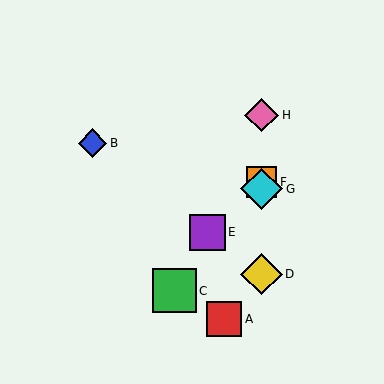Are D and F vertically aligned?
Yes, both are at x≈262.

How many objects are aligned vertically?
4 objects (D, F, G, H) are aligned vertically.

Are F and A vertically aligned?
No, F is at x≈262 and A is at x≈224.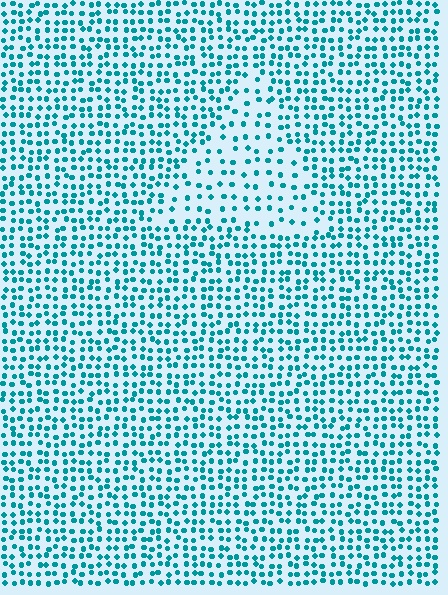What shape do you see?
I see a triangle.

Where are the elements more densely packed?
The elements are more densely packed outside the triangle boundary.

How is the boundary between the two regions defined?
The boundary is defined by a change in element density (approximately 1.9x ratio). All elements are the same color, size, and shape.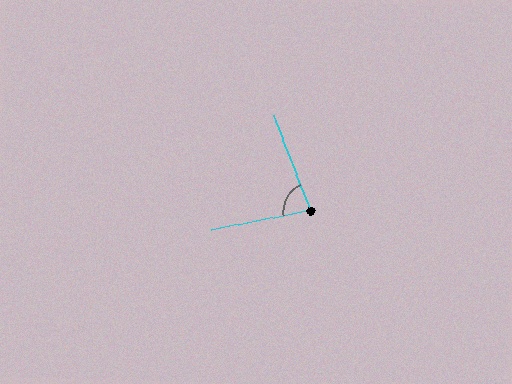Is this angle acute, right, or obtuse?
It is acute.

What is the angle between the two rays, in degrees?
Approximately 80 degrees.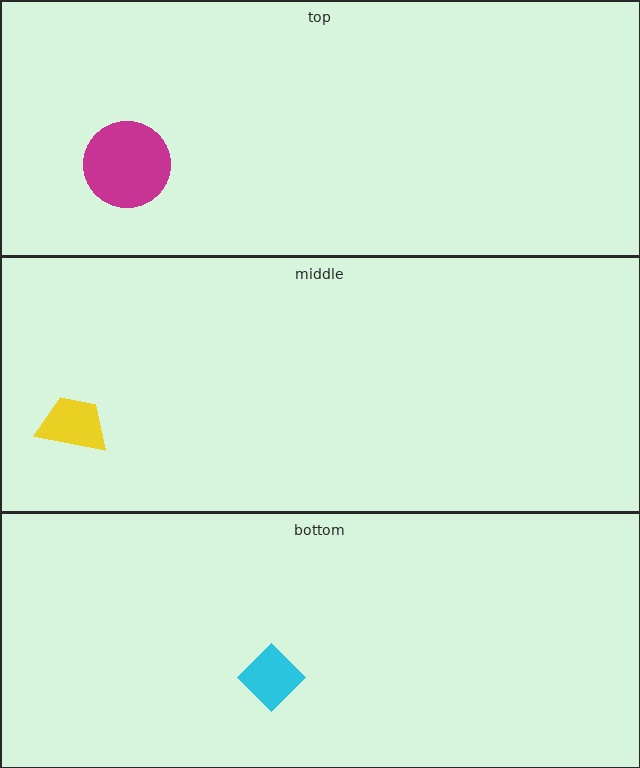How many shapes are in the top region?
1.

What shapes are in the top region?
The magenta circle.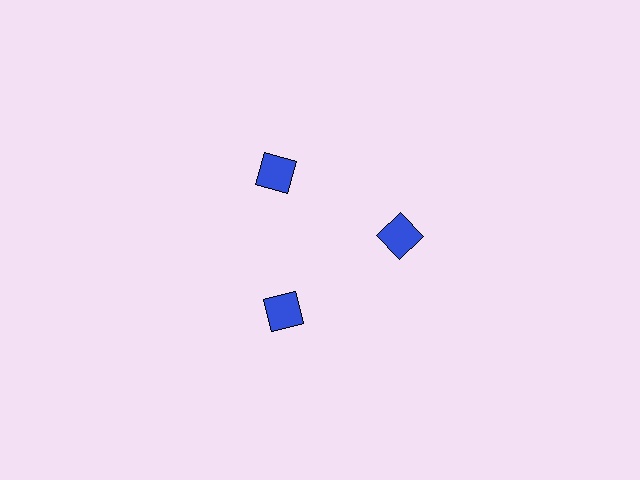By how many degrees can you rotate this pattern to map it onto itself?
The pattern maps onto itself every 120 degrees of rotation.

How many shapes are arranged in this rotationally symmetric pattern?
There are 3 shapes, arranged in 3 groups of 1.